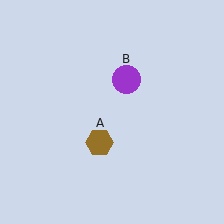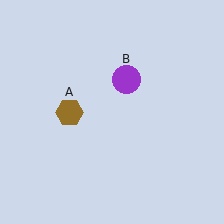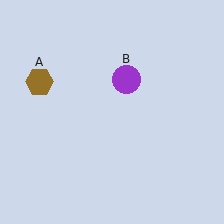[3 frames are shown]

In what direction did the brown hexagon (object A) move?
The brown hexagon (object A) moved up and to the left.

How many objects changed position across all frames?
1 object changed position: brown hexagon (object A).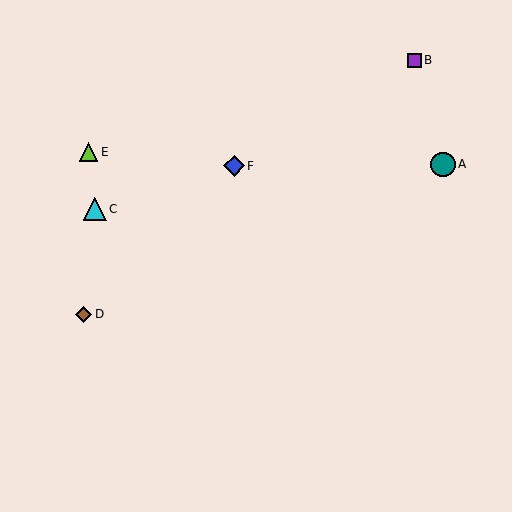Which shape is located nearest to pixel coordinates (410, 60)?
The purple square (labeled B) at (414, 60) is nearest to that location.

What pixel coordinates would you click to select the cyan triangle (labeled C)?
Click at (95, 209) to select the cyan triangle C.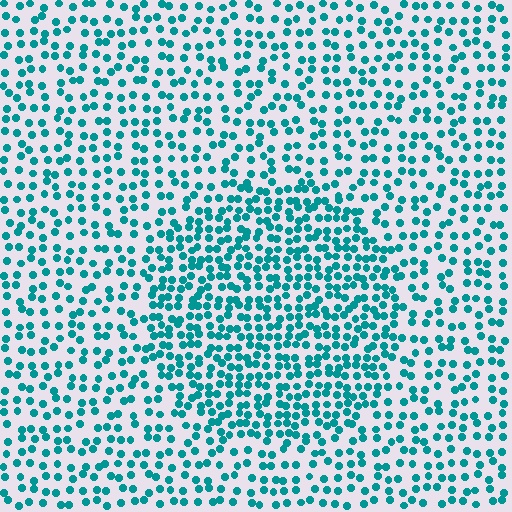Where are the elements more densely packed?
The elements are more densely packed inside the circle boundary.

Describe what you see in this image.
The image contains small teal elements arranged at two different densities. A circle-shaped region is visible where the elements are more densely packed than the surrounding area.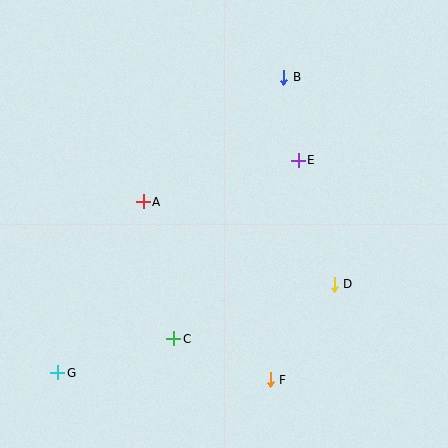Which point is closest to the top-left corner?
Point A is closest to the top-left corner.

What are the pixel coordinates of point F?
Point F is at (270, 380).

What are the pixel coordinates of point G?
Point G is at (58, 373).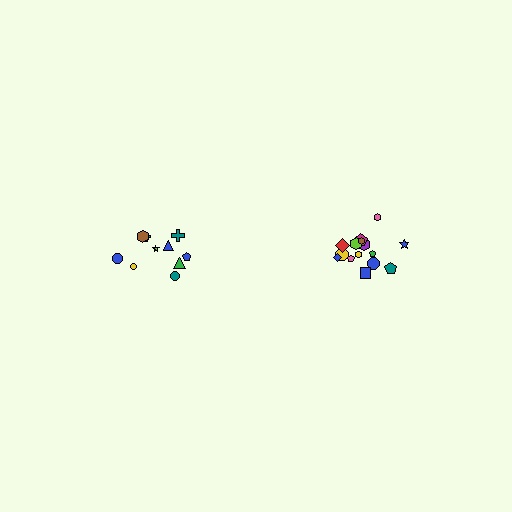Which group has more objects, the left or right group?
The right group.